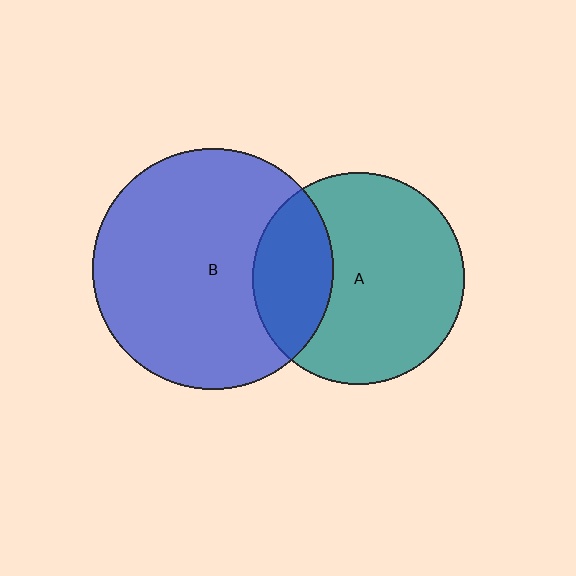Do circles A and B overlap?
Yes.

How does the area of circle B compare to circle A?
Approximately 1.3 times.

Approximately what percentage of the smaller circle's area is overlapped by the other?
Approximately 25%.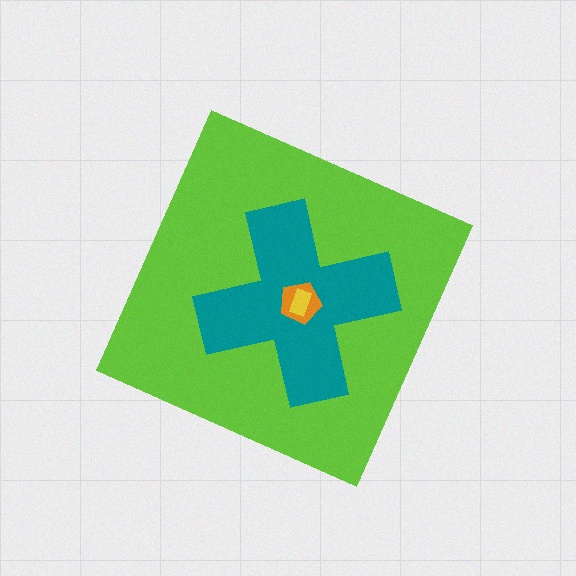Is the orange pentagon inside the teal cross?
Yes.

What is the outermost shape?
The lime diamond.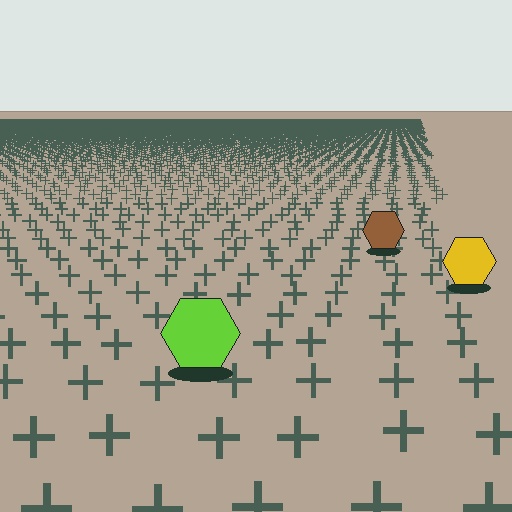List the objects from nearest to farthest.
From nearest to farthest: the lime hexagon, the yellow hexagon, the brown hexagon.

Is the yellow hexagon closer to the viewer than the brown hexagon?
Yes. The yellow hexagon is closer — you can tell from the texture gradient: the ground texture is coarser near it.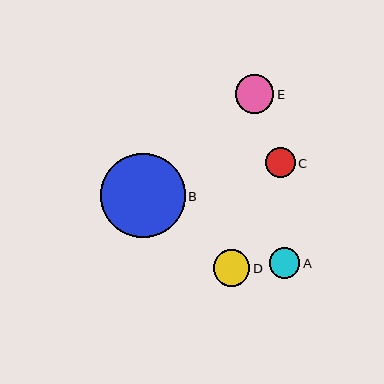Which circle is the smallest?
Circle C is the smallest with a size of approximately 30 pixels.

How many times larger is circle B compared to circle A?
Circle B is approximately 2.7 times the size of circle A.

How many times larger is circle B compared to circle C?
Circle B is approximately 2.8 times the size of circle C.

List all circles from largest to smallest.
From largest to smallest: B, E, D, A, C.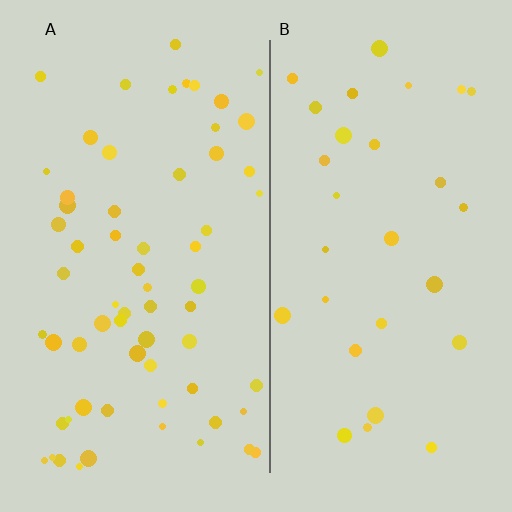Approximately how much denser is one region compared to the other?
Approximately 2.2× — region A over region B.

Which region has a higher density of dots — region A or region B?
A (the left).